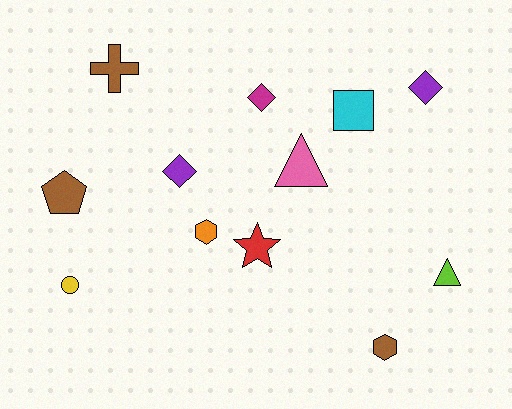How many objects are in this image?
There are 12 objects.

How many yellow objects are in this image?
There is 1 yellow object.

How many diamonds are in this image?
There are 3 diamonds.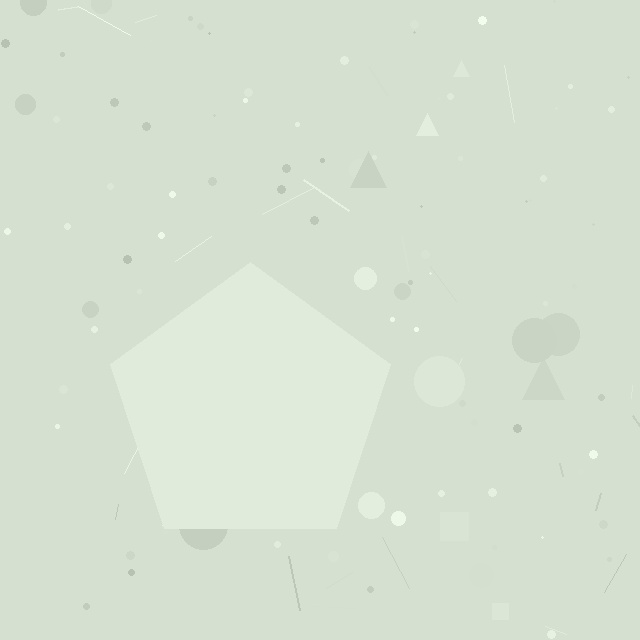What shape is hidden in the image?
A pentagon is hidden in the image.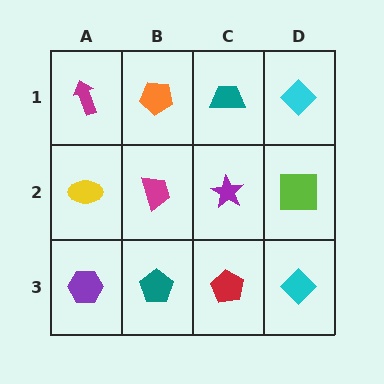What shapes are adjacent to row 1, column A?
A yellow ellipse (row 2, column A), an orange pentagon (row 1, column B).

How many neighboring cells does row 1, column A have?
2.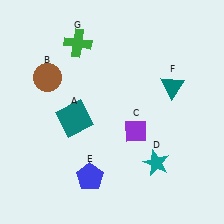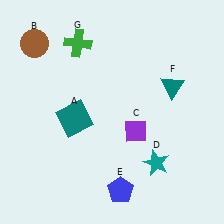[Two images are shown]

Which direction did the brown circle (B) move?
The brown circle (B) moved up.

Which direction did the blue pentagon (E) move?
The blue pentagon (E) moved right.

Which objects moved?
The objects that moved are: the brown circle (B), the blue pentagon (E).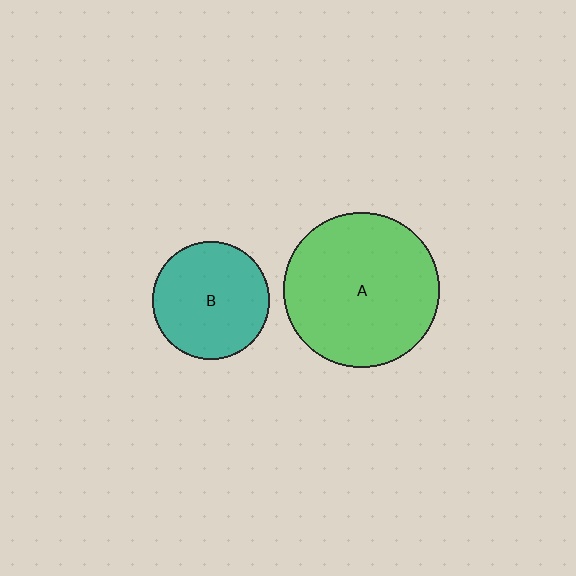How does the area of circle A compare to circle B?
Approximately 1.8 times.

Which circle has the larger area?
Circle A (green).